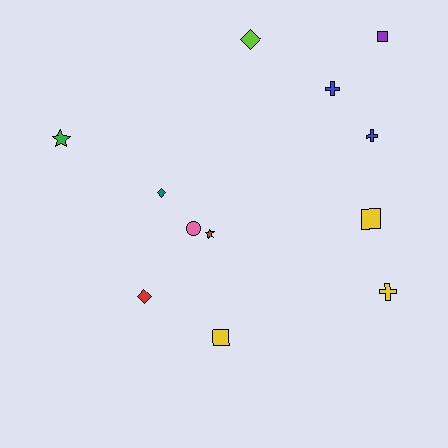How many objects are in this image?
There are 12 objects.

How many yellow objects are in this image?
There are 3 yellow objects.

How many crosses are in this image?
There are 3 crosses.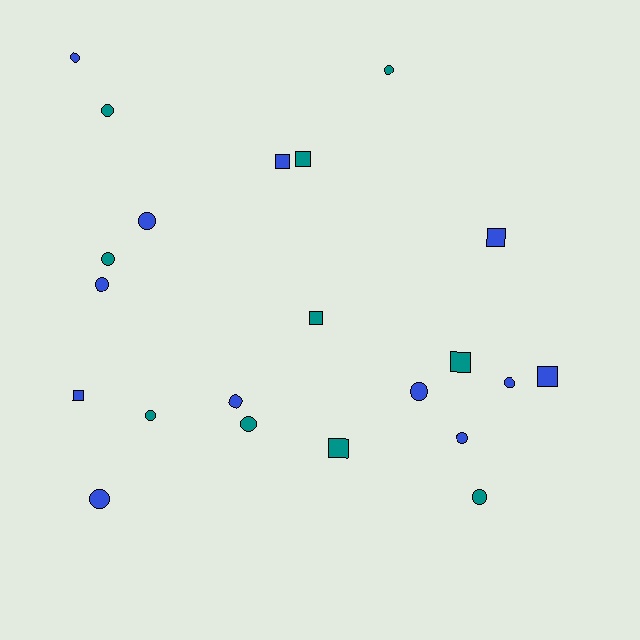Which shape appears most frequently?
Circle, with 14 objects.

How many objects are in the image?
There are 22 objects.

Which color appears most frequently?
Blue, with 12 objects.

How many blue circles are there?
There are 8 blue circles.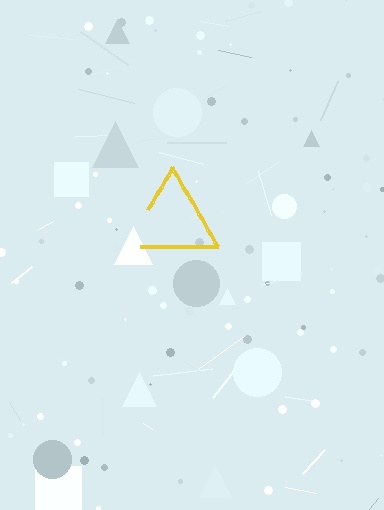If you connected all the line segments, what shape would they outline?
They would outline a triangle.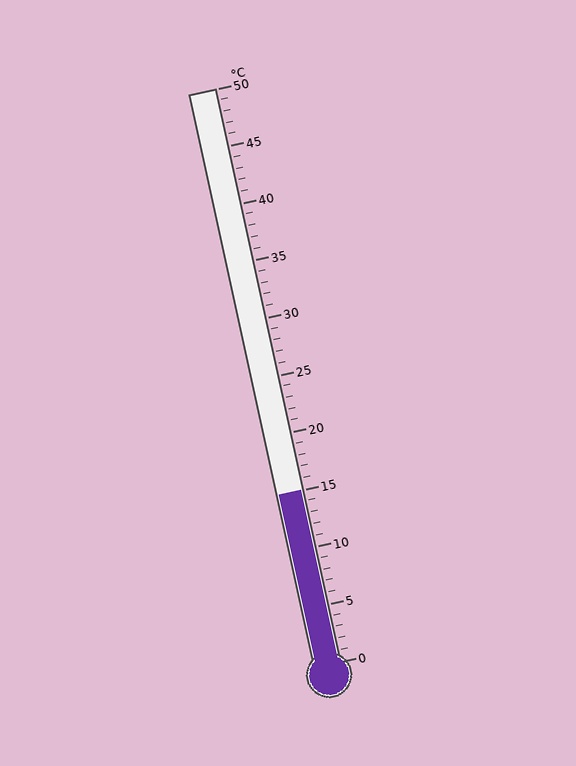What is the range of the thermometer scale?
The thermometer scale ranges from 0°C to 50°C.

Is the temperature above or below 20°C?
The temperature is below 20°C.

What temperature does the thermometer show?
The thermometer shows approximately 15°C.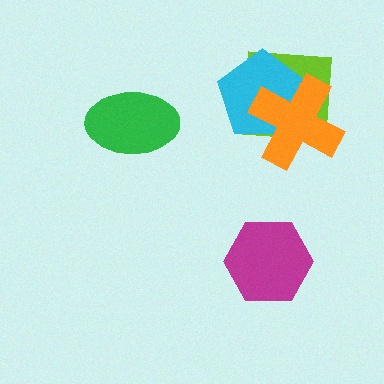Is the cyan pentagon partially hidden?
Yes, it is partially covered by another shape.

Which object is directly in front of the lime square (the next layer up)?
The cyan pentagon is directly in front of the lime square.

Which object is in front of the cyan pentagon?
The orange cross is in front of the cyan pentagon.